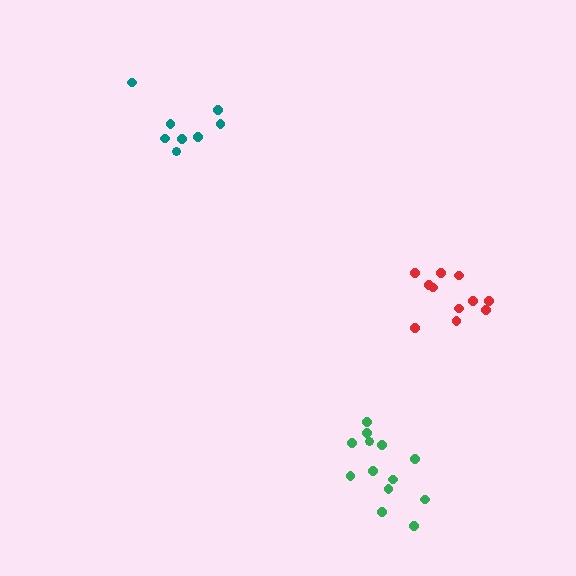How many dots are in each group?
Group 1: 11 dots, Group 2: 8 dots, Group 3: 13 dots (32 total).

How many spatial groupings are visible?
There are 3 spatial groupings.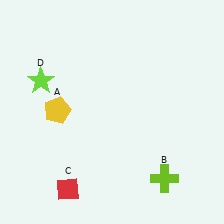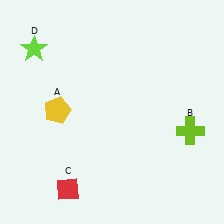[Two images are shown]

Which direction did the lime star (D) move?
The lime star (D) moved up.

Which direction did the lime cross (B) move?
The lime cross (B) moved up.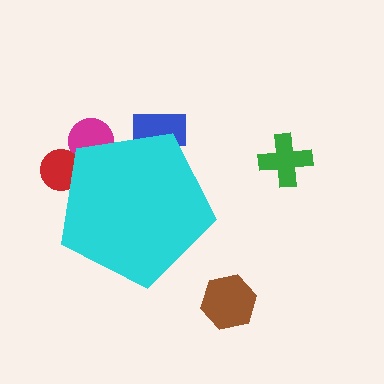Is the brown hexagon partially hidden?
No, the brown hexagon is fully visible.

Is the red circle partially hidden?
Yes, the red circle is partially hidden behind the cyan pentagon.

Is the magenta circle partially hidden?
Yes, the magenta circle is partially hidden behind the cyan pentagon.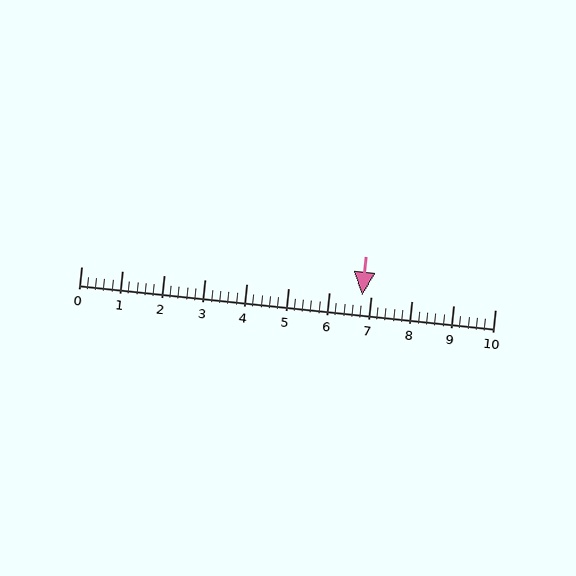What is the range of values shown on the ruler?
The ruler shows values from 0 to 10.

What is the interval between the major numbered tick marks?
The major tick marks are spaced 1 units apart.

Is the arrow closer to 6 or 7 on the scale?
The arrow is closer to 7.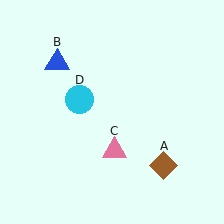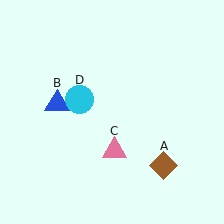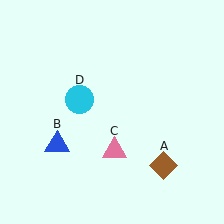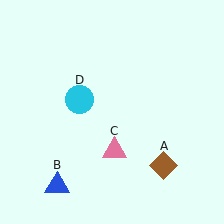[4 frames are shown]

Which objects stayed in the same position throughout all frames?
Brown diamond (object A) and pink triangle (object C) and cyan circle (object D) remained stationary.